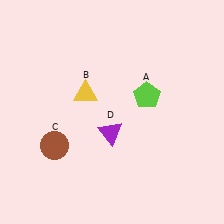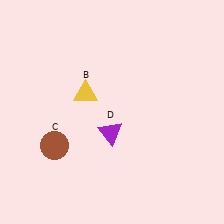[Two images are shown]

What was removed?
The lime pentagon (A) was removed in Image 2.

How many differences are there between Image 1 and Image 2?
There is 1 difference between the two images.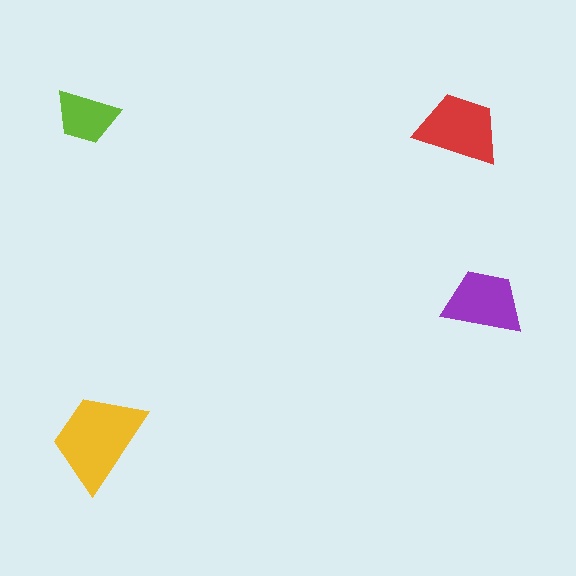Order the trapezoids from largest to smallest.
the yellow one, the red one, the purple one, the lime one.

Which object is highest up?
The lime trapezoid is topmost.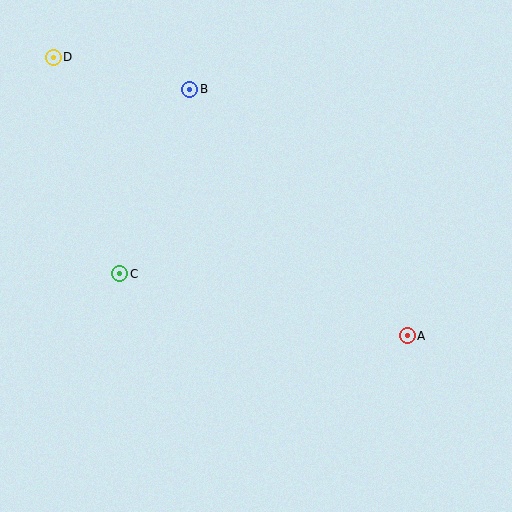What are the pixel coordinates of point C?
Point C is at (120, 274).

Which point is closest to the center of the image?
Point C at (120, 274) is closest to the center.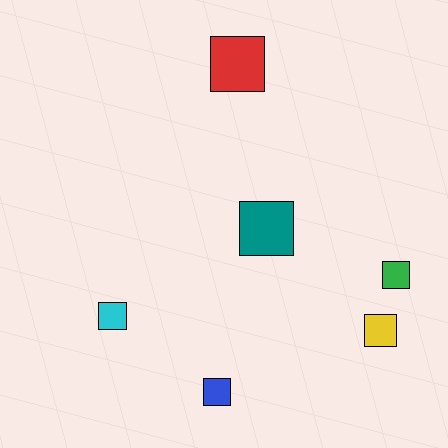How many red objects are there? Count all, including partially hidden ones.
There is 1 red object.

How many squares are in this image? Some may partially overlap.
There are 6 squares.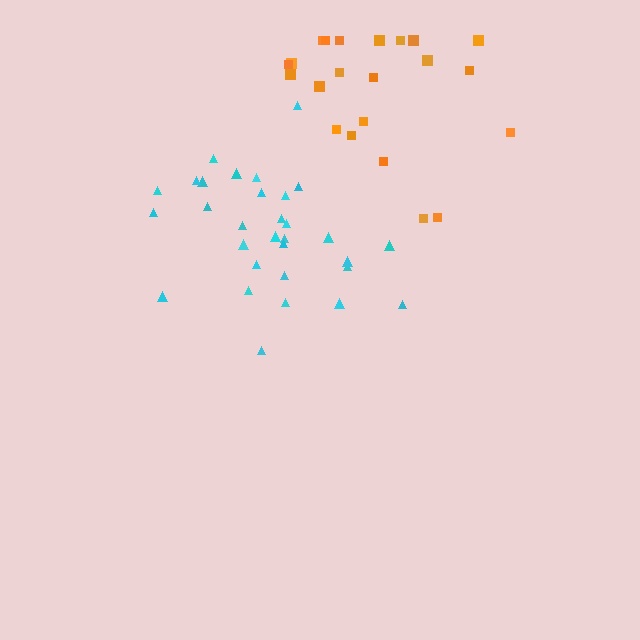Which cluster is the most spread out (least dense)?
Orange.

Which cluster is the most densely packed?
Cyan.